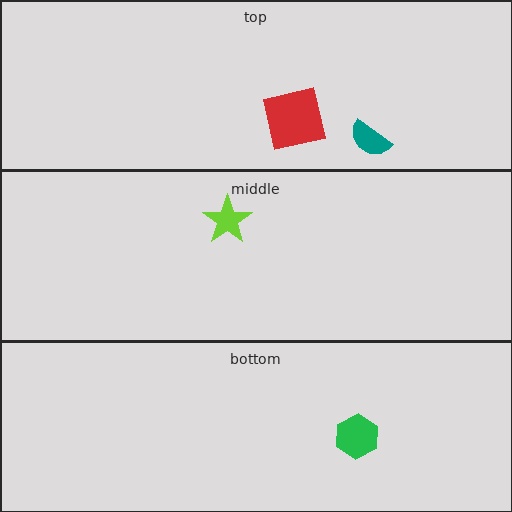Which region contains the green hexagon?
The bottom region.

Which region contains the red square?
The top region.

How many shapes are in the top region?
2.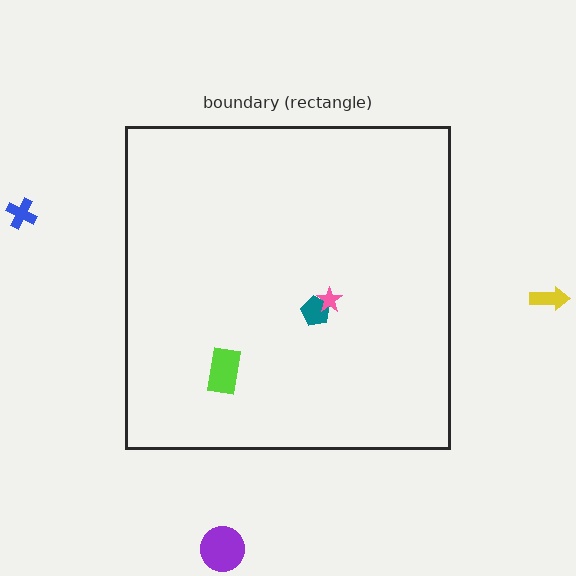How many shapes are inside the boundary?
3 inside, 3 outside.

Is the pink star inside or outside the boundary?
Inside.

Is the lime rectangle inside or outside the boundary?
Inside.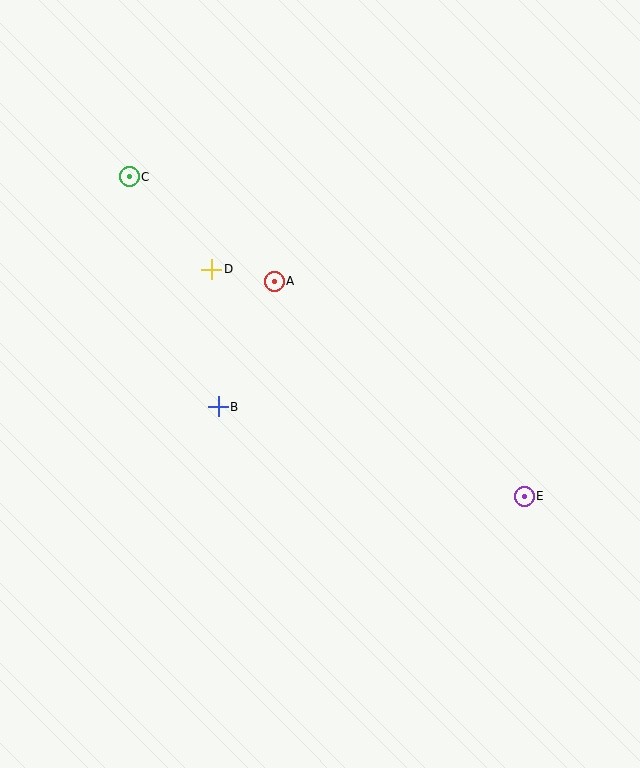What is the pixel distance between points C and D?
The distance between C and D is 124 pixels.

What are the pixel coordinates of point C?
Point C is at (129, 177).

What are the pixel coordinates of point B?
Point B is at (218, 407).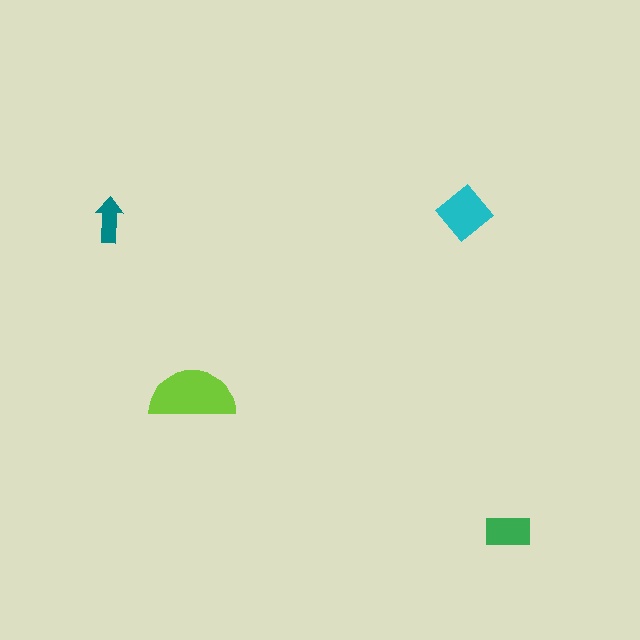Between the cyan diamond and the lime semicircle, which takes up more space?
The lime semicircle.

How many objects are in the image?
There are 4 objects in the image.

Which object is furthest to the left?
The teal arrow is leftmost.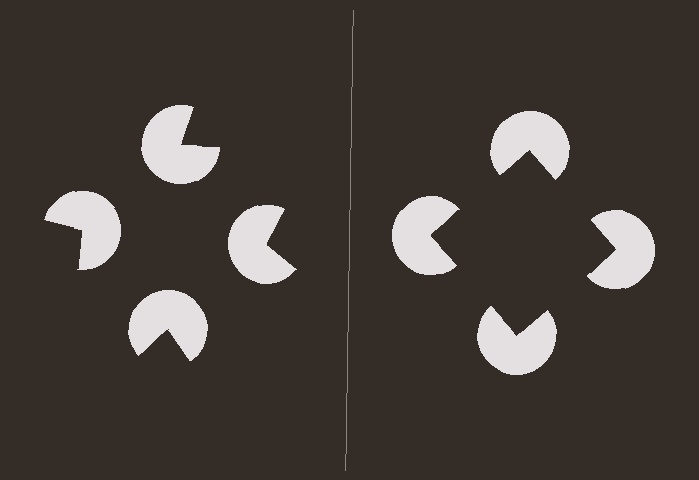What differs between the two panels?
The pac-man discs are positioned identically on both sides; only the wedge orientations differ. On the right they align to a square; on the left they are misaligned.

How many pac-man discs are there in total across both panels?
8 — 4 on each side.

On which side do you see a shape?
An illusory square appears on the right side. On the left side the wedge cuts are rotated, so no coherent shape forms.